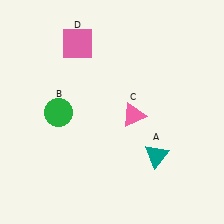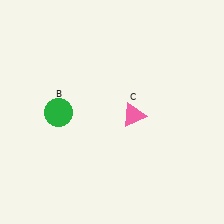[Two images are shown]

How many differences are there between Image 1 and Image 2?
There are 2 differences between the two images.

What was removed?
The pink square (D), the teal triangle (A) were removed in Image 2.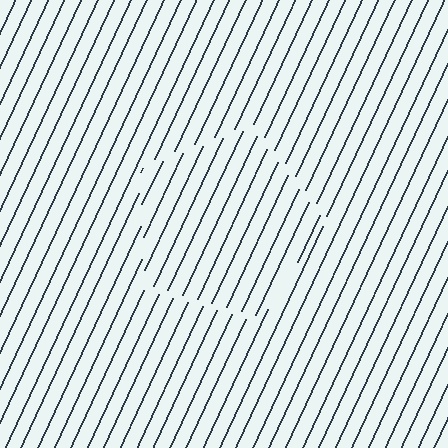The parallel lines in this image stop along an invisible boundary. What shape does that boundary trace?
An illusory pentagon. The interior of the shape contains the same grating, shifted by half a period — the contour is defined by the phase discontinuity where line-ends from the inner and outer gratings abut.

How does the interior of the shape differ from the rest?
The interior of the shape contains the same grating, shifted by half a period — the contour is defined by the phase discontinuity where line-ends from the inner and outer gratings abut.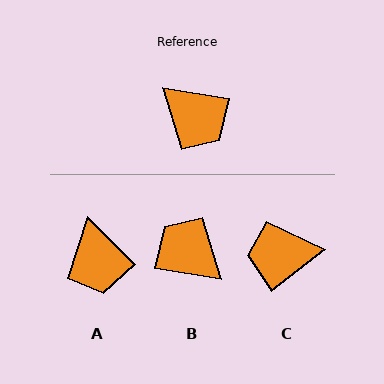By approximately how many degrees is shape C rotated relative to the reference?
Approximately 133 degrees clockwise.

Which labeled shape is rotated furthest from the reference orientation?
B, about 180 degrees away.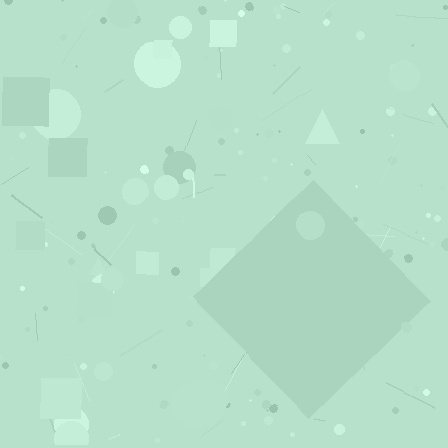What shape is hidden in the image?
A diamond is hidden in the image.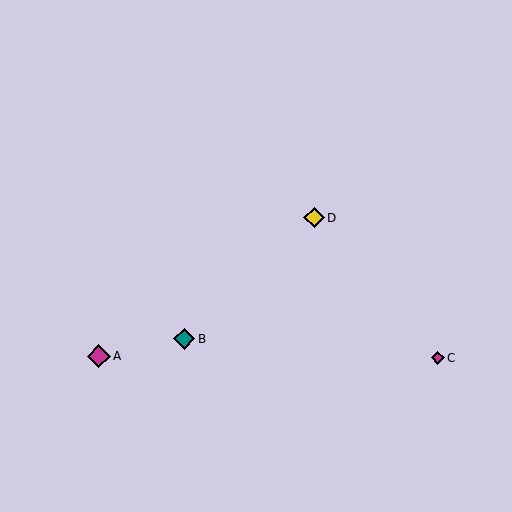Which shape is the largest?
The magenta diamond (labeled A) is the largest.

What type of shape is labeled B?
Shape B is a teal diamond.